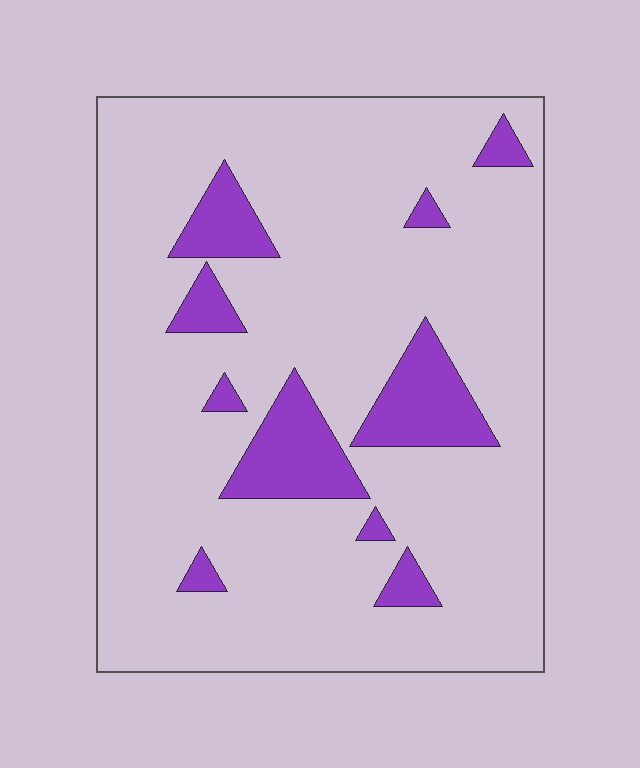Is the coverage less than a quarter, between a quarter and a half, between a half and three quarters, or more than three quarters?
Less than a quarter.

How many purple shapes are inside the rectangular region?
10.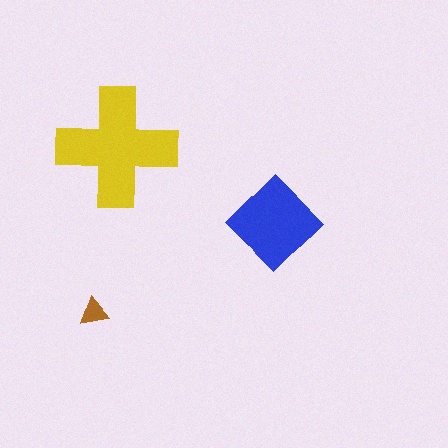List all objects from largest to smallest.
The yellow cross, the blue diamond, the brown triangle.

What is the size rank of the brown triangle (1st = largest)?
3rd.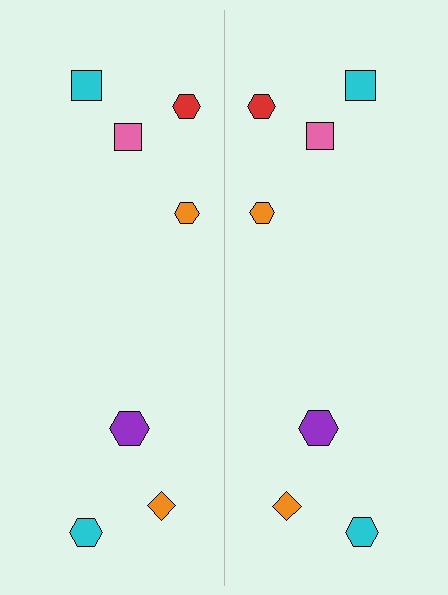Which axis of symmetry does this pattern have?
The pattern has a vertical axis of symmetry running through the center of the image.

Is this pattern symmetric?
Yes, this pattern has bilateral (reflection) symmetry.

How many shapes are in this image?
There are 14 shapes in this image.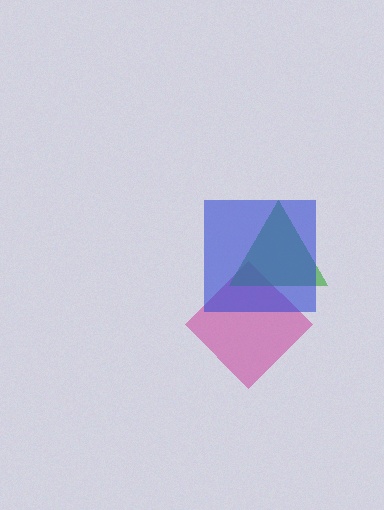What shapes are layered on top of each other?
The layered shapes are: a magenta diamond, a green triangle, a blue square.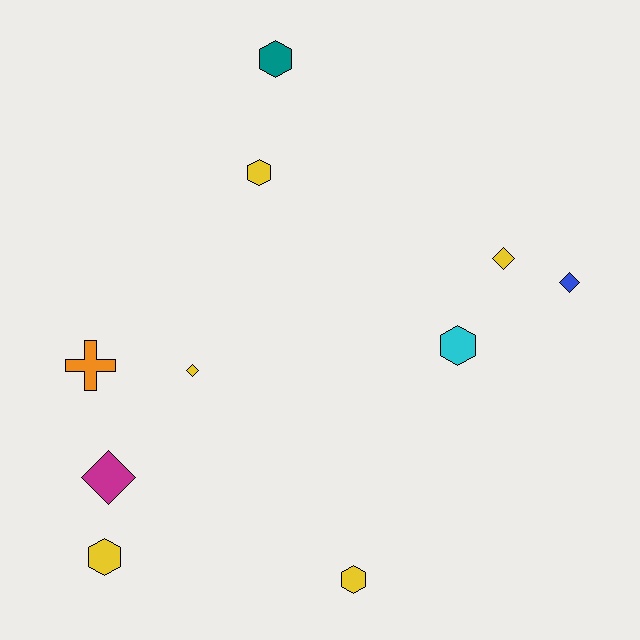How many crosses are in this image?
There is 1 cross.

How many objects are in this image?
There are 10 objects.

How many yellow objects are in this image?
There are 5 yellow objects.